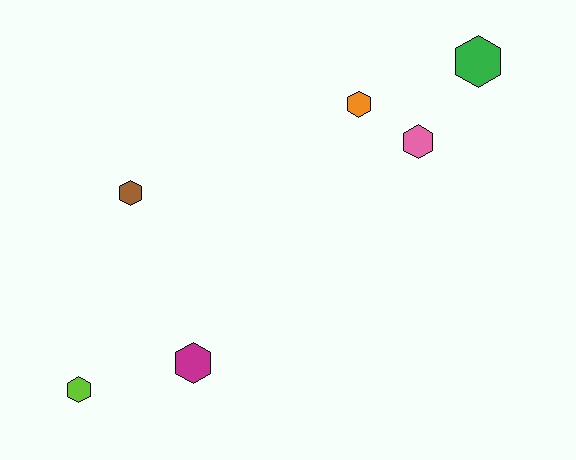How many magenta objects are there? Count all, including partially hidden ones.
There is 1 magenta object.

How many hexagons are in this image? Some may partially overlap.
There are 6 hexagons.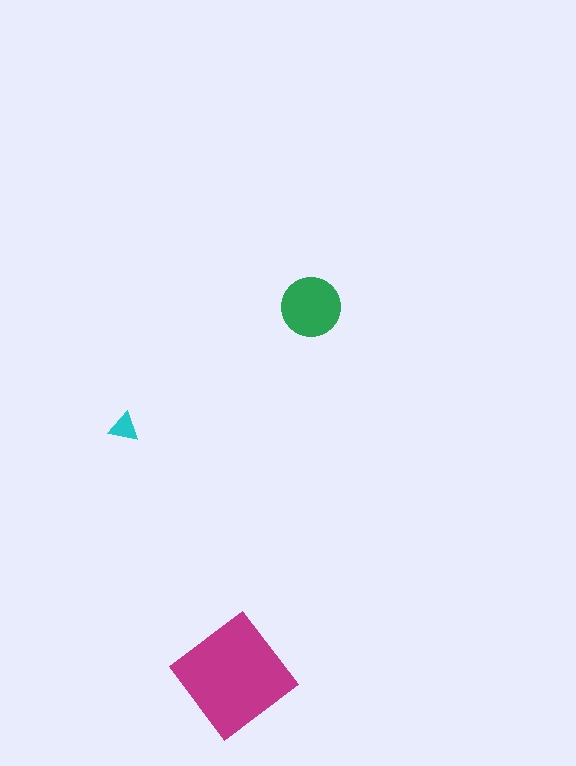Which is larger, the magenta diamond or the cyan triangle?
The magenta diamond.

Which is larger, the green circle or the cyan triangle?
The green circle.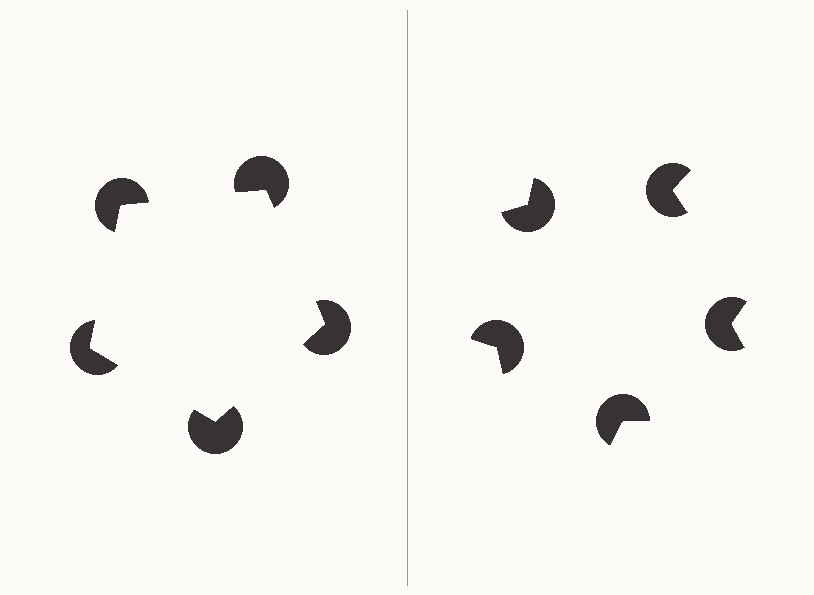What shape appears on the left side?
An illusory pentagon.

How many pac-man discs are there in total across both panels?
10 — 5 on each side.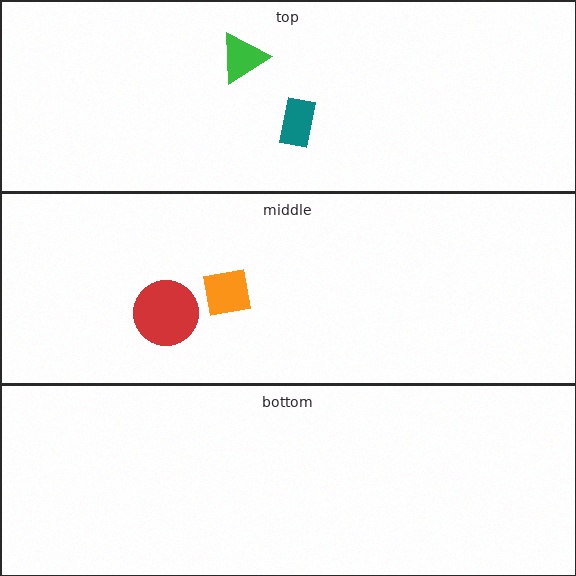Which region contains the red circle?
The middle region.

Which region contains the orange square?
The middle region.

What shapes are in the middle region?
The orange square, the red circle.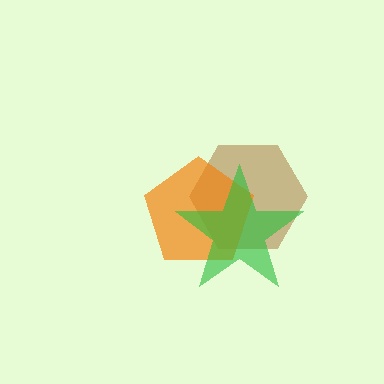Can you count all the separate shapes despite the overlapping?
Yes, there are 3 separate shapes.